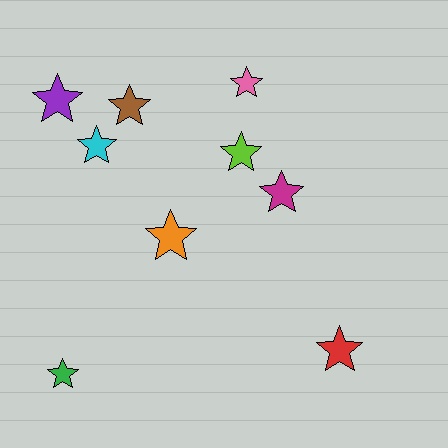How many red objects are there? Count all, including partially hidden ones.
There is 1 red object.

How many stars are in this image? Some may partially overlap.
There are 9 stars.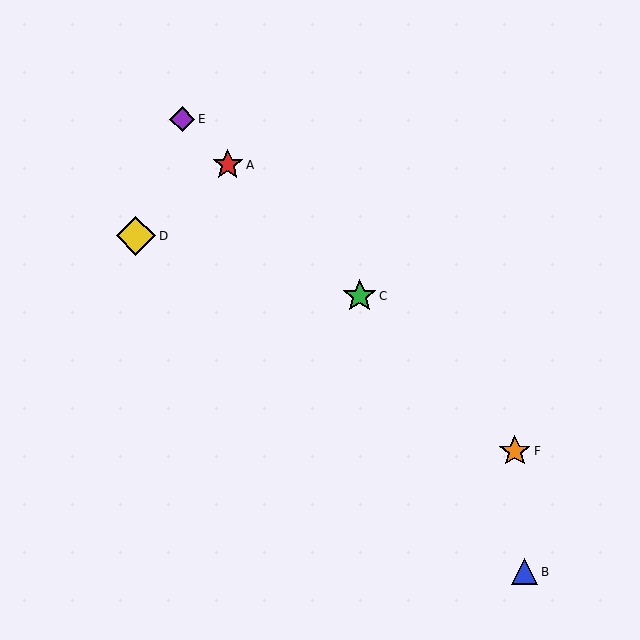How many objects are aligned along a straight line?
4 objects (A, C, E, F) are aligned along a straight line.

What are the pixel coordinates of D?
Object D is at (136, 236).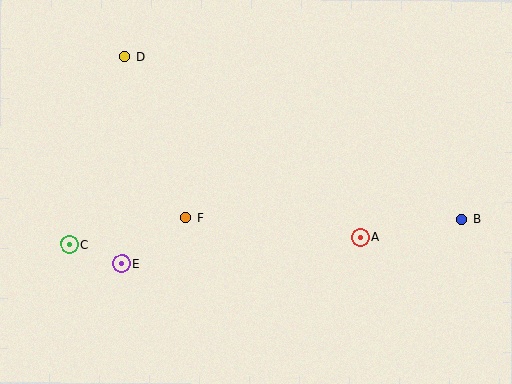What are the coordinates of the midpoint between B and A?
The midpoint between B and A is at (411, 228).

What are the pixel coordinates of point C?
Point C is at (69, 244).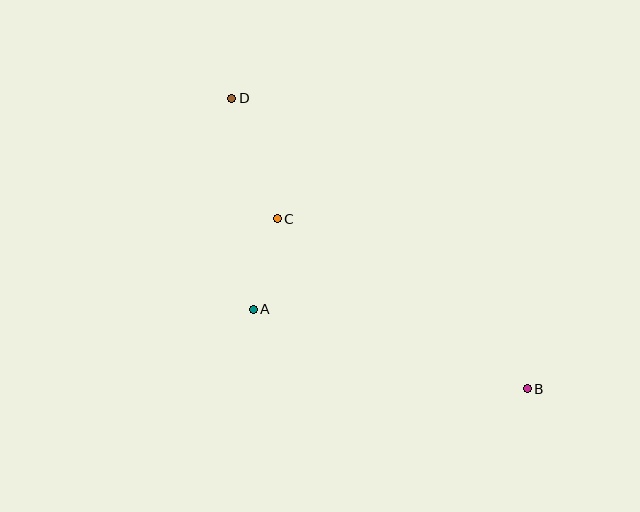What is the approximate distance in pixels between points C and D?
The distance between C and D is approximately 129 pixels.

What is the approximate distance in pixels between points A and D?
The distance between A and D is approximately 212 pixels.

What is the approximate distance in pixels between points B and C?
The distance between B and C is approximately 302 pixels.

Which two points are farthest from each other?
Points B and D are farthest from each other.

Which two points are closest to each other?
Points A and C are closest to each other.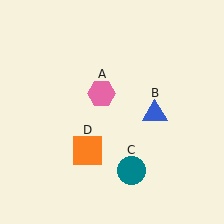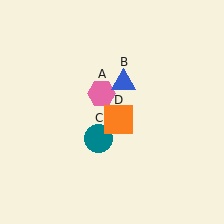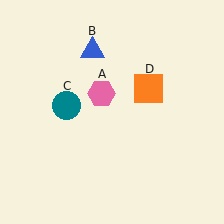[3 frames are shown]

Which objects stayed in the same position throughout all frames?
Pink hexagon (object A) remained stationary.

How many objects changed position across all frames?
3 objects changed position: blue triangle (object B), teal circle (object C), orange square (object D).